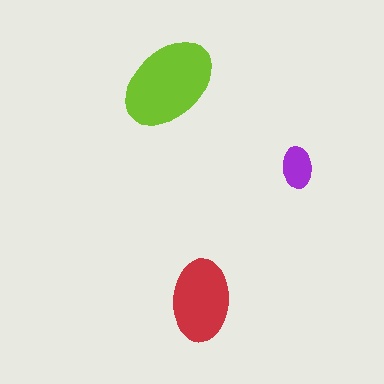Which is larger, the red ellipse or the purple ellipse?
The red one.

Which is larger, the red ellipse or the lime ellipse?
The lime one.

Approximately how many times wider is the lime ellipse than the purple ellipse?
About 2.5 times wider.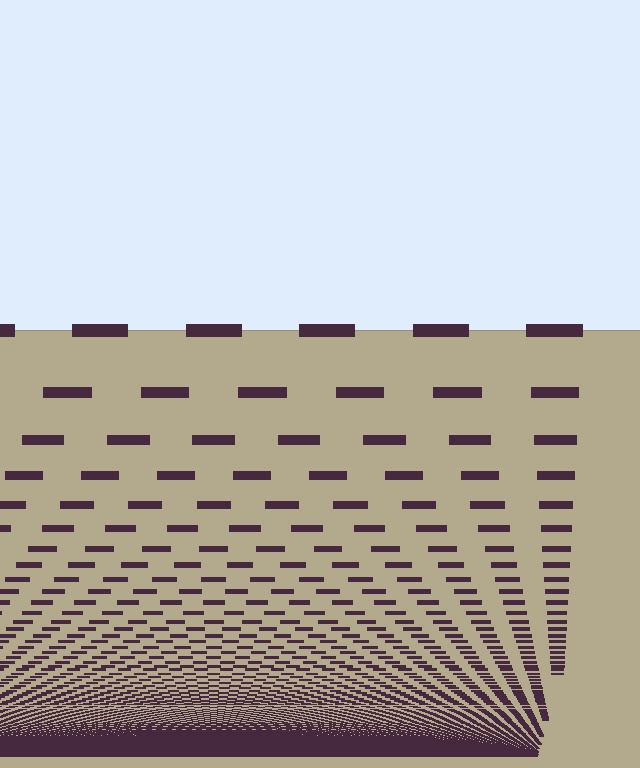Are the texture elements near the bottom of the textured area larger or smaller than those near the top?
Smaller. The gradient is inverted — elements near the bottom are smaller and denser.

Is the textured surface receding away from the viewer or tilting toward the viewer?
The surface appears to tilt toward the viewer. Texture elements get larger and sparser toward the top.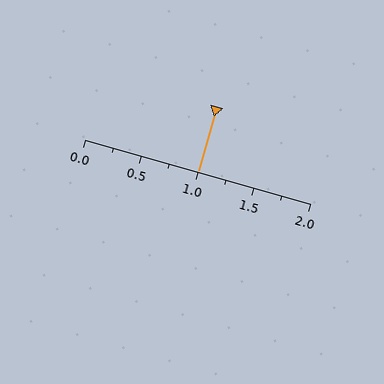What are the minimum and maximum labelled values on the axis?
The axis runs from 0.0 to 2.0.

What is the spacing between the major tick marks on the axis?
The major ticks are spaced 0.5 apart.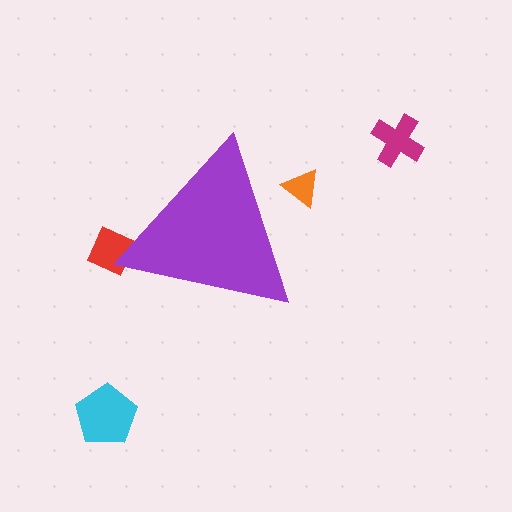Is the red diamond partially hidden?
Yes, the red diamond is partially hidden behind the purple triangle.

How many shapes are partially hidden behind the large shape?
2 shapes are partially hidden.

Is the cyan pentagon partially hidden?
No, the cyan pentagon is fully visible.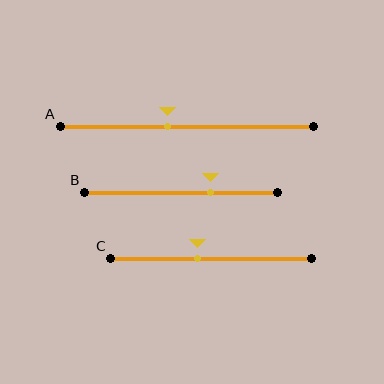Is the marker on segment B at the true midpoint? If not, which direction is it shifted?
No, the marker on segment B is shifted to the right by about 15% of the segment length.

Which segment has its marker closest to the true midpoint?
Segment C has its marker closest to the true midpoint.